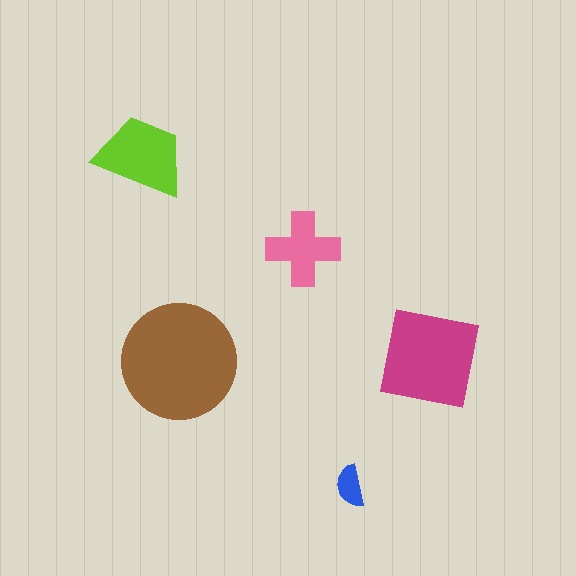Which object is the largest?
The brown circle.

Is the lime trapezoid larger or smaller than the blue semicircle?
Larger.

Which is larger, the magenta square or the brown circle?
The brown circle.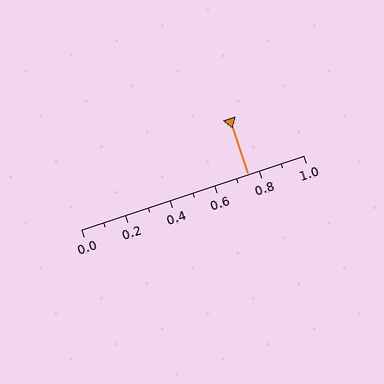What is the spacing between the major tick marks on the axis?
The major ticks are spaced 0.2 apart.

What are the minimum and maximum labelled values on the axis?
The axis runs from 0.0 to 1.0.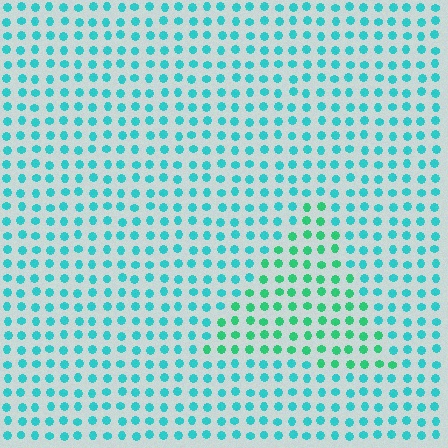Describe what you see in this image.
The image is filled with small cyan elements in a uniform arrangement. A triangle-shaped region is visible where the elements are tinted to a slightly different hue, forming a subtle color boundary.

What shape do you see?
I see a triangle.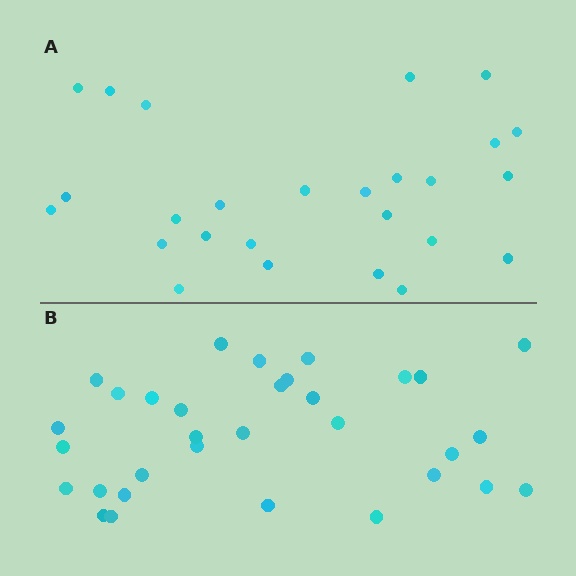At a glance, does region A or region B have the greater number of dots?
Region B (the bottom region) has more dots.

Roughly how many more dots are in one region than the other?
Region B has about 6 more dots than region A.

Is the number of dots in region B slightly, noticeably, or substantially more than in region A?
Region B has only slightly more — the two regions are fairly close. The ratio is roughly 1.2 to 1.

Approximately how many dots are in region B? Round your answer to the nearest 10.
About 30 dots. (The exact count is 32, which rounds to 30.)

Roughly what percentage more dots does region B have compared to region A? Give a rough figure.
About 25% more.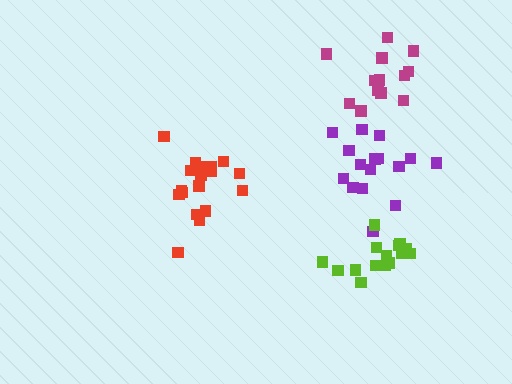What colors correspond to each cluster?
The clusters are colored: purple, red, lime, magenta.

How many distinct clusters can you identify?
There are 4 distinct clusters.